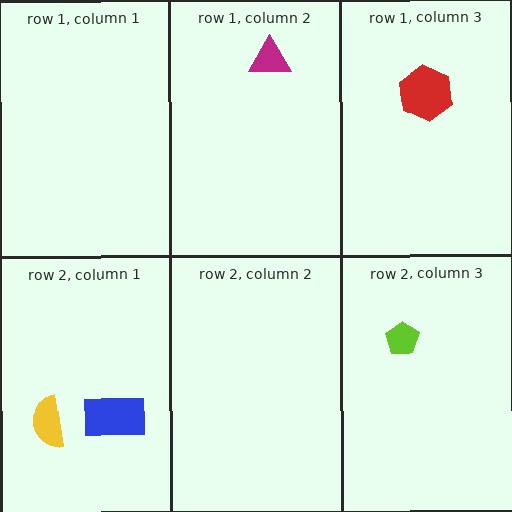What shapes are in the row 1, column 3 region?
The red hexagon.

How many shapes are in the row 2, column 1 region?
2.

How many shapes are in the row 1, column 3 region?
1.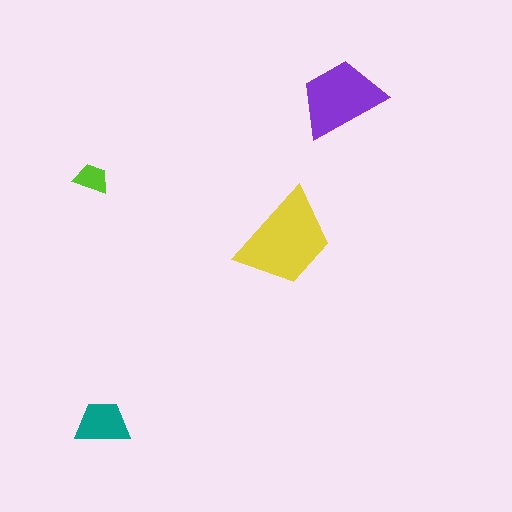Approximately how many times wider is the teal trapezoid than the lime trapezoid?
About 1.5 times wider.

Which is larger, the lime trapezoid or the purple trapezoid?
The purple one.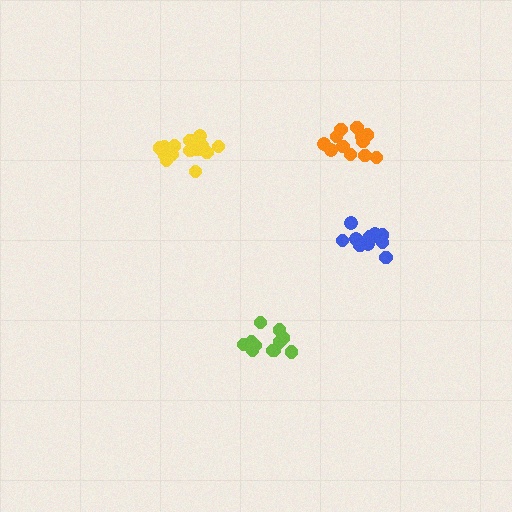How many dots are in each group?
Group 1: 11 dots, Group 2: 12 dots, Group 3: 15 dots, Group 4: 13 dots (51 total).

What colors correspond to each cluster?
The clusters are colored: lime, orange, yellow, blue.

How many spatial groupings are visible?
There are 4 spatial groupings.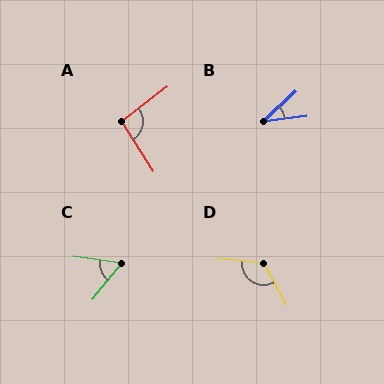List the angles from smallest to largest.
B (36°), C (59°), A (95°), D (124°).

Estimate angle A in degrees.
Approximately 95 degrees.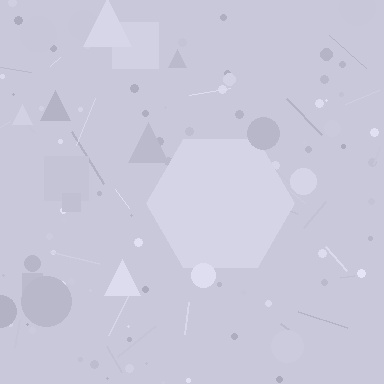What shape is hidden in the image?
A hexagon is hidden in the image.